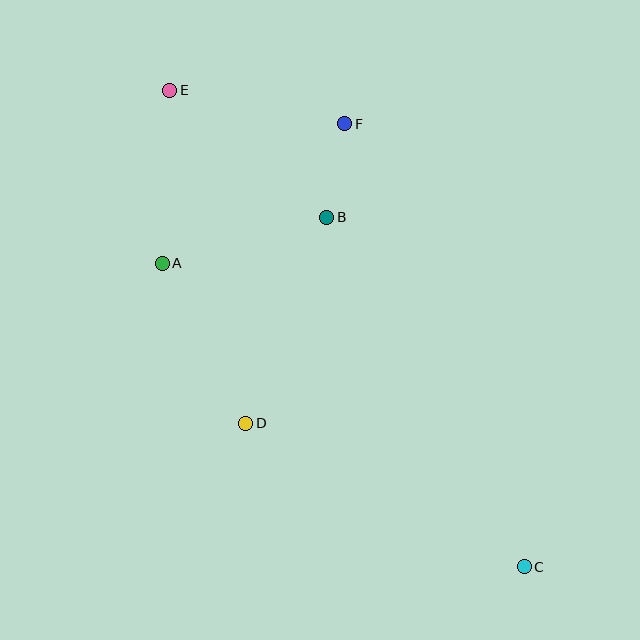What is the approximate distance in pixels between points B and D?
The distance between B and D is approximately 221 pixels.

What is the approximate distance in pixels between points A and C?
The distance between A and C is approximately 473 pixels.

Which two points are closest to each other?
Points B and F are closest to each other.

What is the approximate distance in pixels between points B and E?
The distance between B and E is approximately 202 pixels.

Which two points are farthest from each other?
Points C and E are farthest from each other.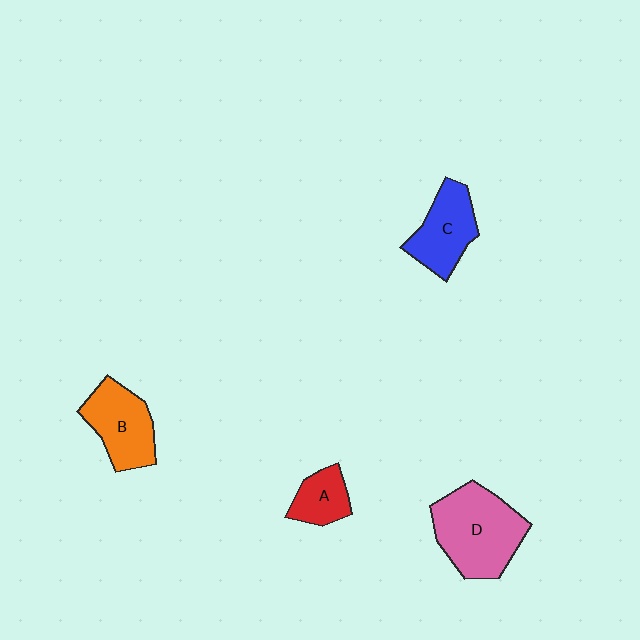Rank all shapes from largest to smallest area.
From largest to smallest: D (pink), B (orange), C (blue), A (red).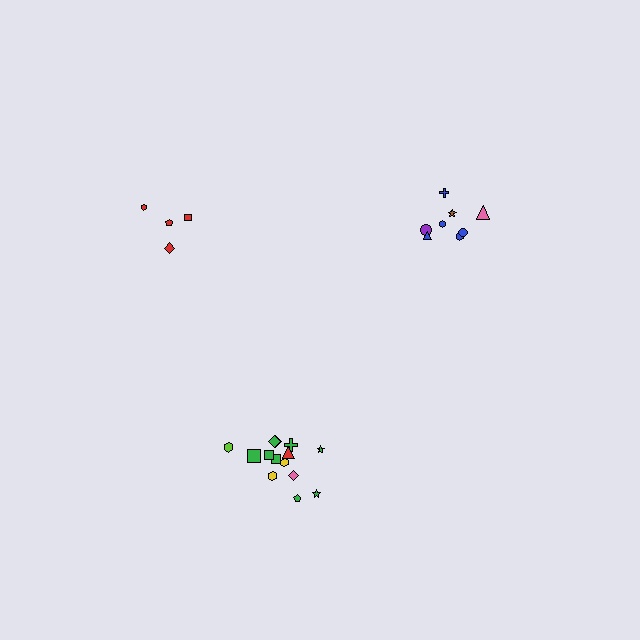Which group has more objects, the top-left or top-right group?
The top-right group.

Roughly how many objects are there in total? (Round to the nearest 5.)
Roughly 25 objects in total.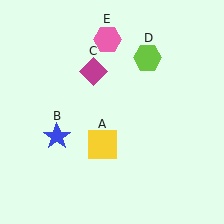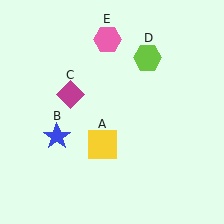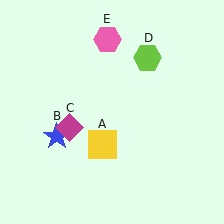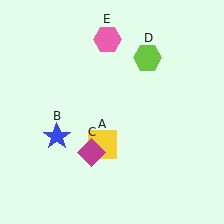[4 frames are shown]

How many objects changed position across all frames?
1 object changed position: magenta diamond (object C).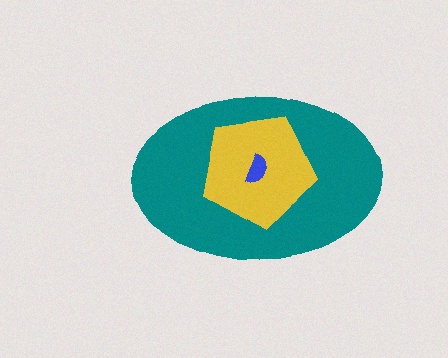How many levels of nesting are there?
3.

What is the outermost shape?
The teal ellipse.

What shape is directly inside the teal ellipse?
The yellow pentagon.